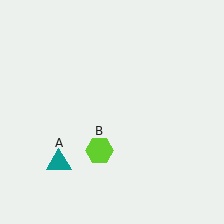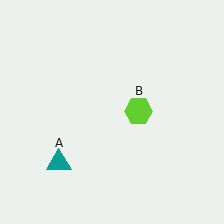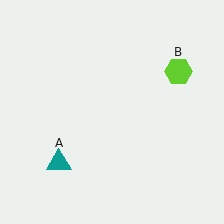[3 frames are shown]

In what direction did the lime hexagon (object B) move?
The lime hexagon (object B) moved up and to the right.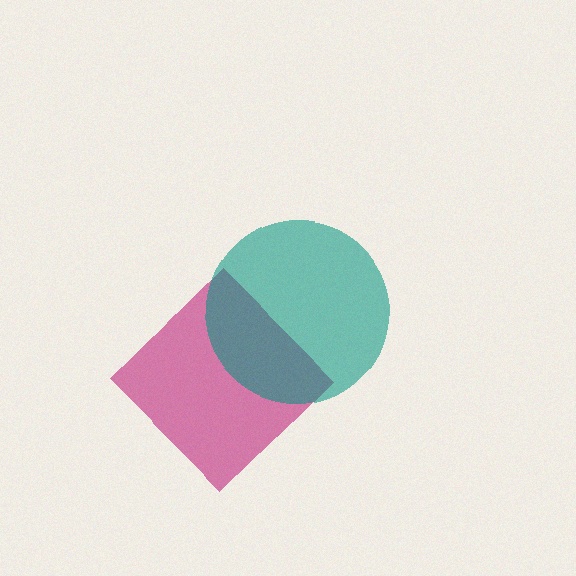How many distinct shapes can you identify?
There are 2 distinct shapes: a magenta diamond, a teal circle.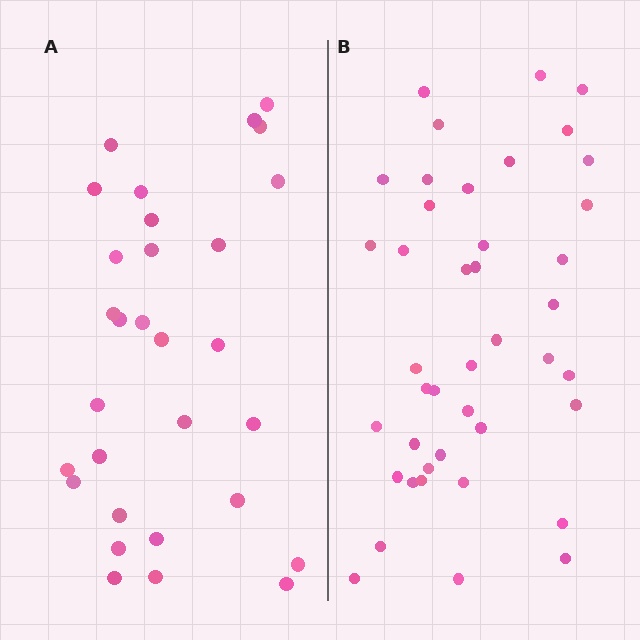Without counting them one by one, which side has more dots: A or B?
Region B (the right region) has more dots.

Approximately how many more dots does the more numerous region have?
Region B has roughly 12 or so more dots than region A.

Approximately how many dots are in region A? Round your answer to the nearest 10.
About 30 dots.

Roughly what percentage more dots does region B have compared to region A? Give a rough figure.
About 40% more.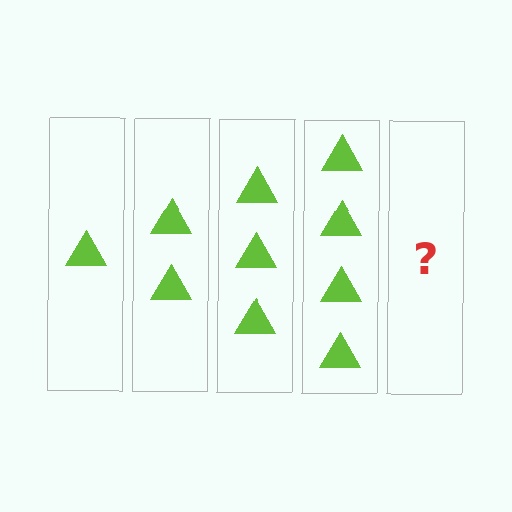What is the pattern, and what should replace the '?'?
The pattern is that each step adds one more triangle. The '?' should be 5 triangles.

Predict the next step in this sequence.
The next step is 5 triangles.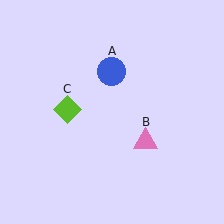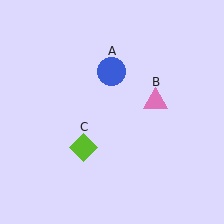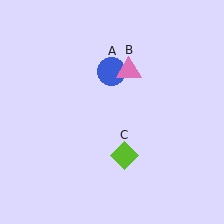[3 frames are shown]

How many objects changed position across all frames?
2 objects changed position: pink triangle (object B), lime diamond (object C).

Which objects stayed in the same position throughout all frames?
Blue circle (object A) remained stationary.